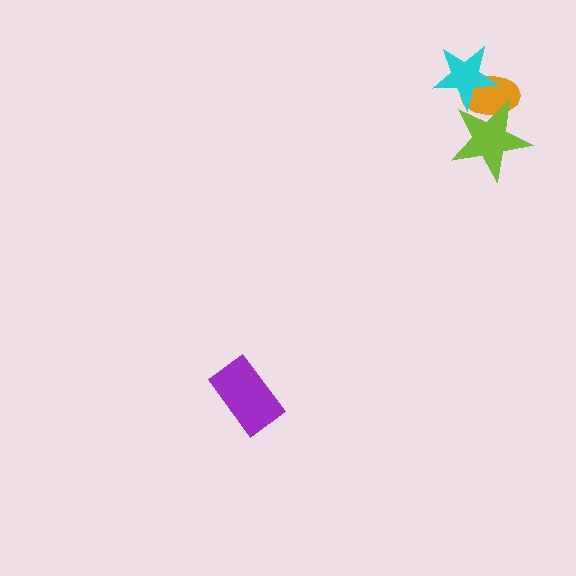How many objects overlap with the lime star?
2 objects overlap with the lime star.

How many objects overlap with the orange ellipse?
2 objects overlap with the orange ellipse.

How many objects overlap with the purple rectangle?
0 objects overlap with the purple rectangle.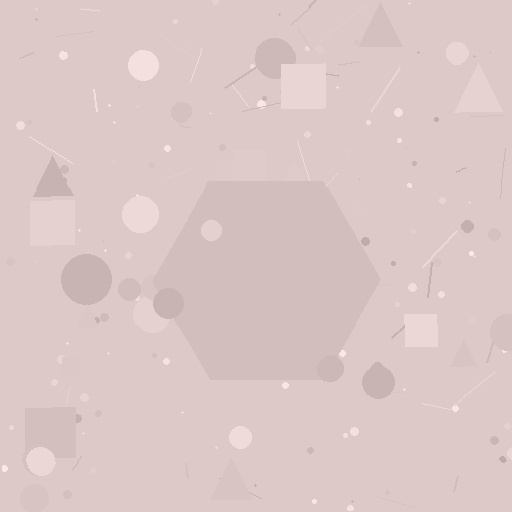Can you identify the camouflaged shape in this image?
The camouflaged shape is a hexagon.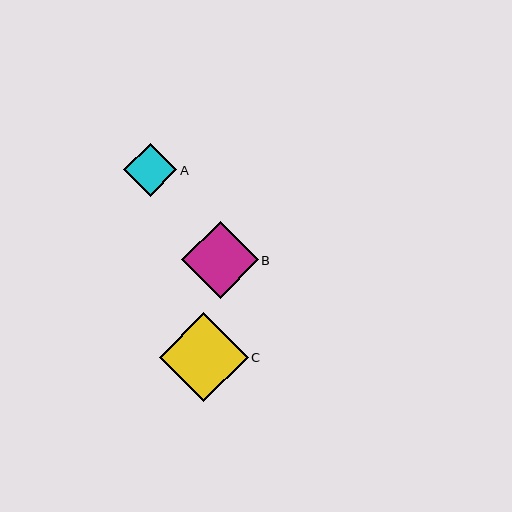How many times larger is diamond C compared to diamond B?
Diamond C is approximately 1.2 times the size of diamond B.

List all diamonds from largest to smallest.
From largest to smallest: C, B, A.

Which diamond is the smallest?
Diamond A is the smallest with a size of approximately 53 pixels.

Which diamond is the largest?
Diamond C is the largest with a size of approximately 89 pixels.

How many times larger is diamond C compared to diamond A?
Diamond C is approximately 1.7 times the size of diamond A.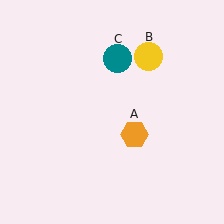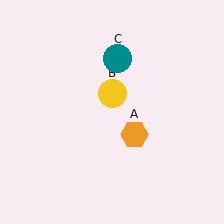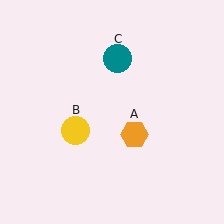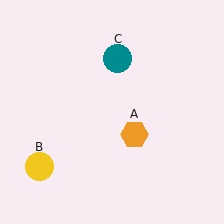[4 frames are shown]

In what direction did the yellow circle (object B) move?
The yellow circle (object B) moved down and to the left.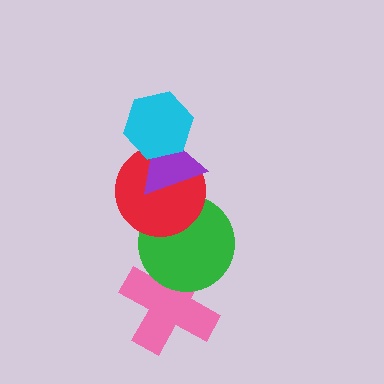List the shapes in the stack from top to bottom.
From top to bottom: the cyan hexagon, the purple triangle, the red circle, the green circle, the pink cross.